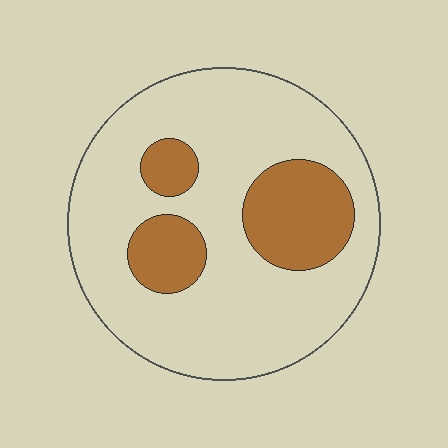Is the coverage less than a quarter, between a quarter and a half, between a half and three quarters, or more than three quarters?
Less than a quarter.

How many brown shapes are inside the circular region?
3.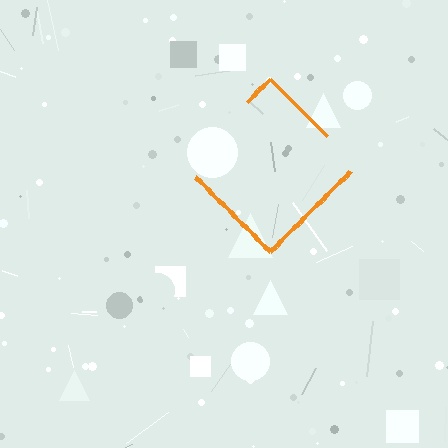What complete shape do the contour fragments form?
The contour fragments form a diamond.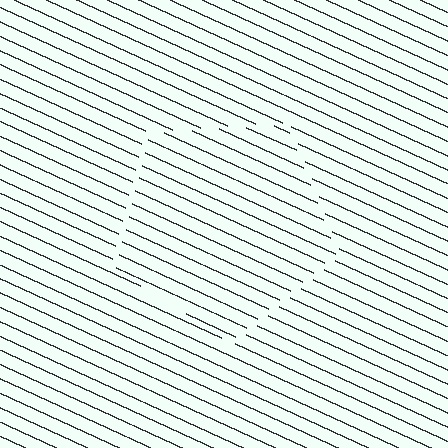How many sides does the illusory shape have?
5 sides — the line-ends trace a pentagon.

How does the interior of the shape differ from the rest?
The interior of the shape contains the same grating, shifted by half a period — the contour is defined by the phase discontinuity where line-ends from the inner and outer gratings abut.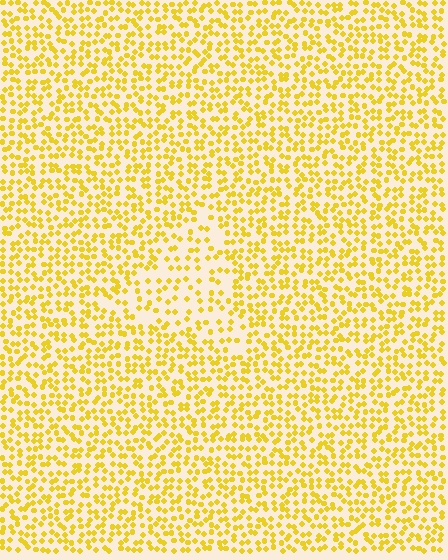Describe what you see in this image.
The image contains small yellow elements arranged at two different densities. A triangle-shaped region is visible where the elements are less densely packed than the surrounding area.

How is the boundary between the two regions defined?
The boundary is defined by a change in element density (approximately 1.8x ratio). All elements are the same color, size, and shape.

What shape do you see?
I see a triangle.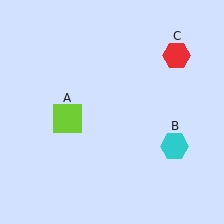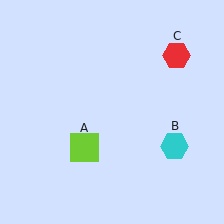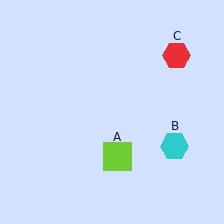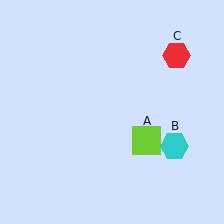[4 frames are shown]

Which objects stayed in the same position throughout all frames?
Cyan hexagon (object B) and red hexagon (object C) remained stationary.